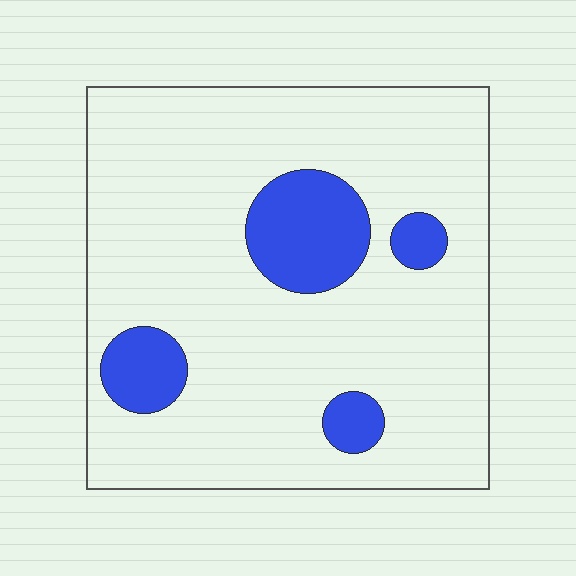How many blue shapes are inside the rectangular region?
4.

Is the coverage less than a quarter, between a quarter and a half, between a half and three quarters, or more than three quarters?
Less than a quarter.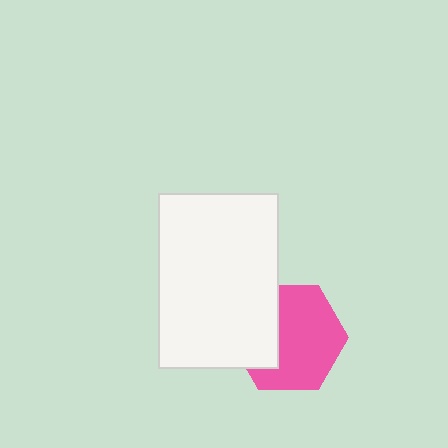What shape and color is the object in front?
The object in front is a white rectangle.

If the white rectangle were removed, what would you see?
You would see the complete pink hexagon.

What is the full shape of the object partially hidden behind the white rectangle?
The partially hidden object is a pink hexagon.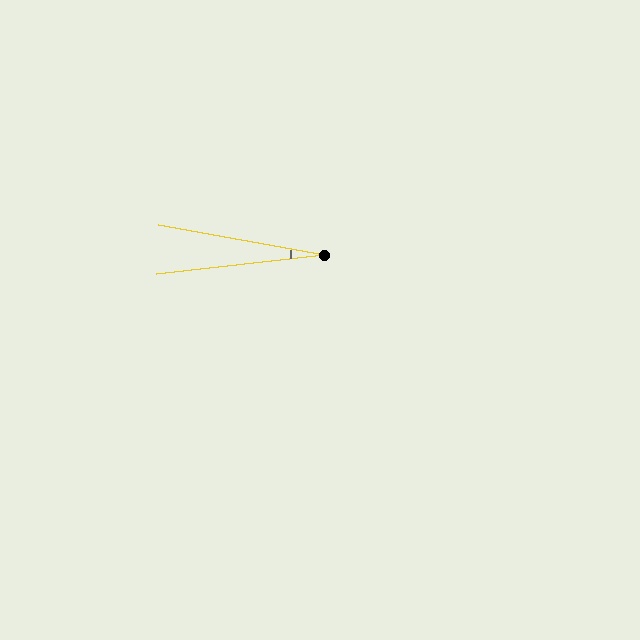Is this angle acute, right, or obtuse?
It is acute.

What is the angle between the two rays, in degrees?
Approximately 17 degrees.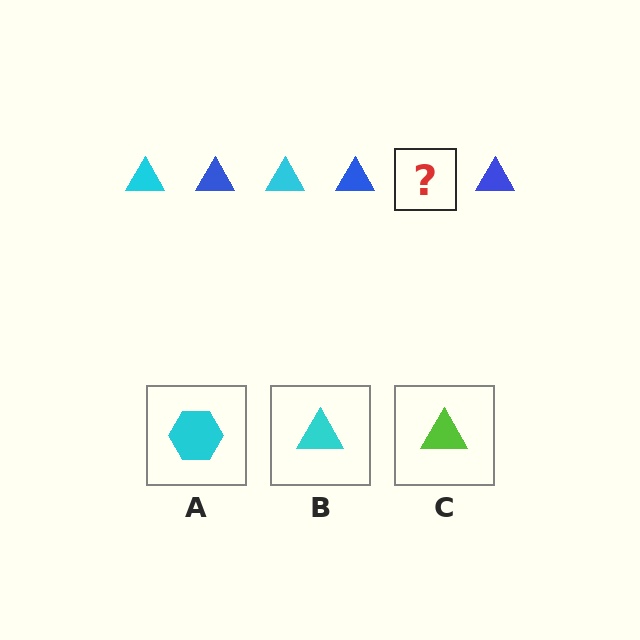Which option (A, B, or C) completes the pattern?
B.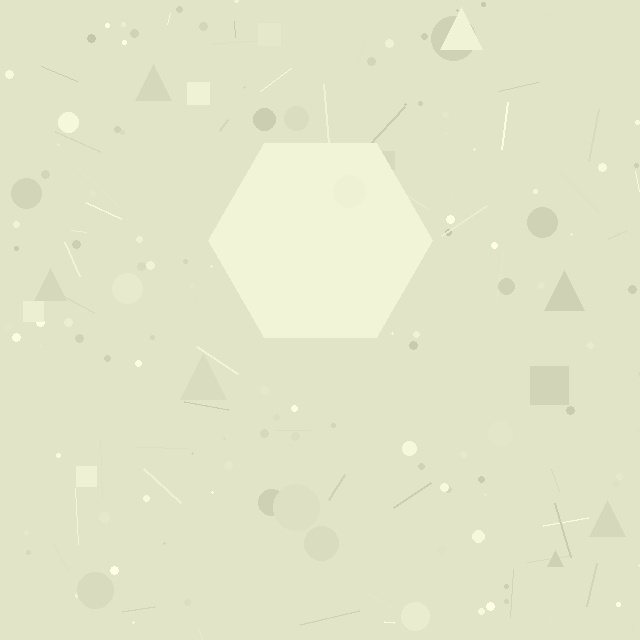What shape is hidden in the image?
A hexagon is hidden in the image.